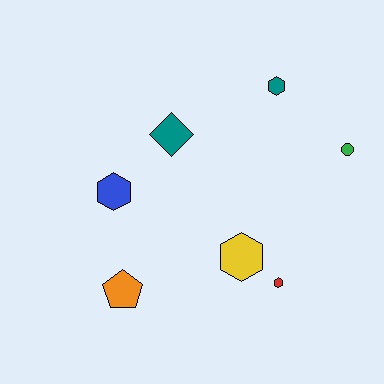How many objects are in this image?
There are 7 objects.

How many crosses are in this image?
There are no crosses.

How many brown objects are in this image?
There are no brown objects.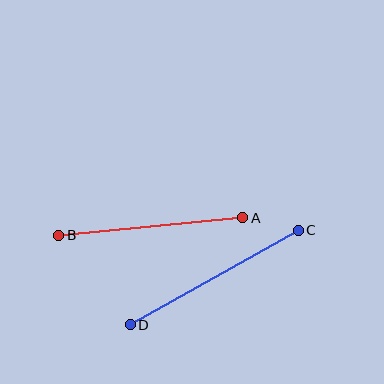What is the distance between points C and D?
The distance is approximately 193 pixels.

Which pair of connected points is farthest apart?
Points C and D are farthest apart.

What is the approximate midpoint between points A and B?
The midpoint is at approximately (151, 227) pixels.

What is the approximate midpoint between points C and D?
The midpoint is at approximately (214, 278) pixels.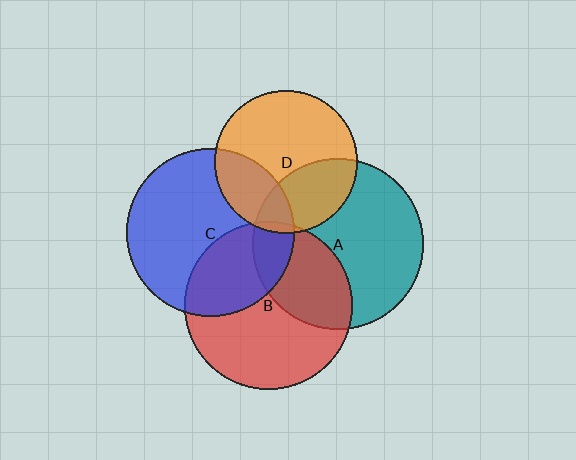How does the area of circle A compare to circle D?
Approximately 1.4 times.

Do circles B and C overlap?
Yes.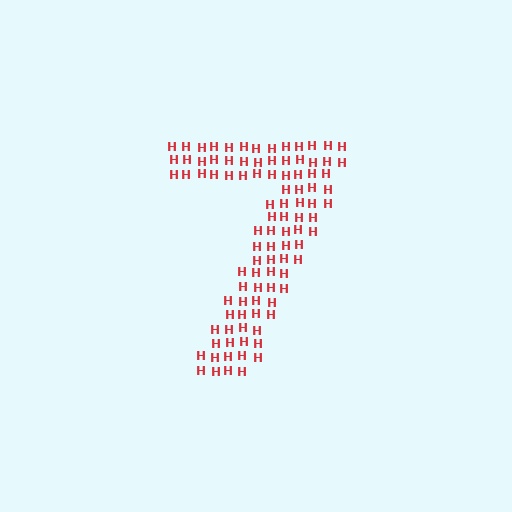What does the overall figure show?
The overall figure shows the digit 7.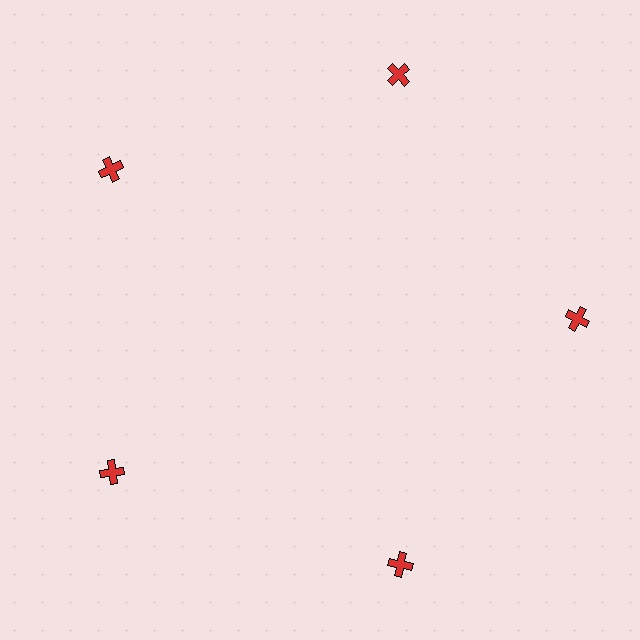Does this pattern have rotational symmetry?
Yes, this pattern has 5-fold rotational symmetry. It looks the same after rotating 72 degrees around the center.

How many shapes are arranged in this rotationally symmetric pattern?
There are 5 shapes, arranged in 5 groups of 1.